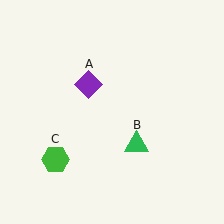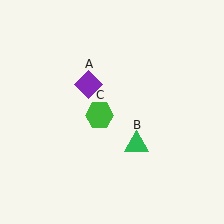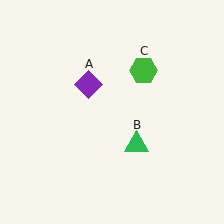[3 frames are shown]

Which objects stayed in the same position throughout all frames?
Purple diamond (object A) and green triangle (object B) remained stationary.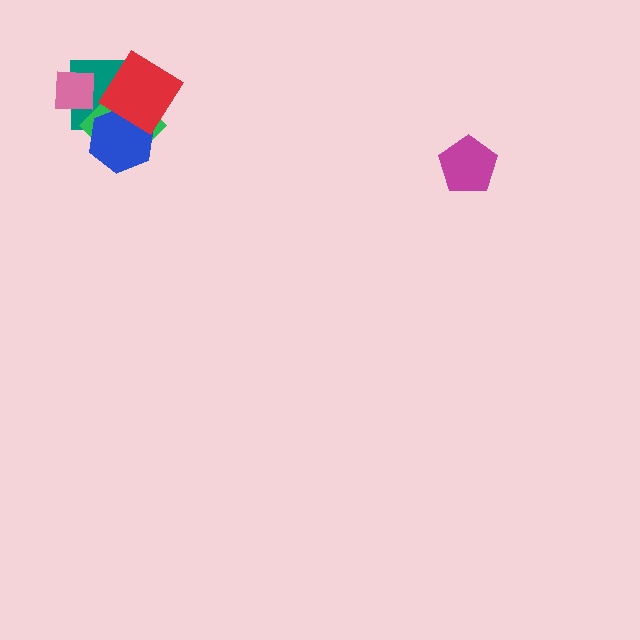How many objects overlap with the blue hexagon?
3 objects overlap with the blue hexagon.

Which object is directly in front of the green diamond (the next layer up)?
The blue hexagon is directly in front of the green diamond.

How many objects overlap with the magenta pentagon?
0 objects overlap with the magenta pentagon.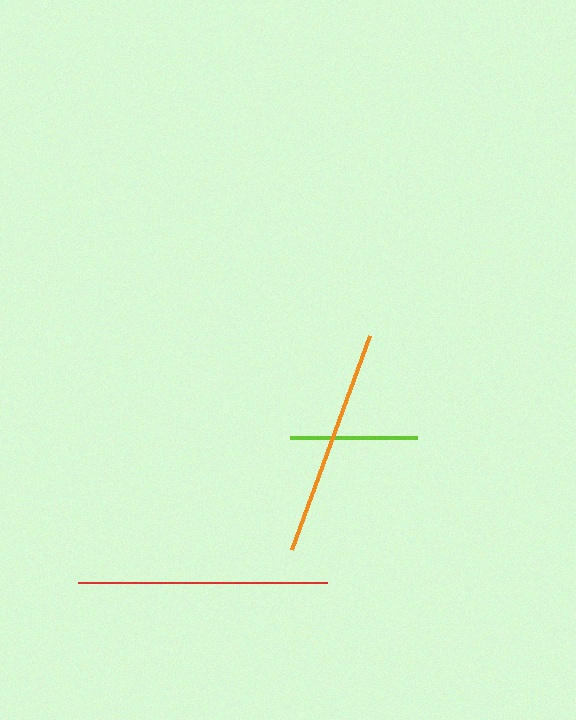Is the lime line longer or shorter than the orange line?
The orange line is longer than the lime line.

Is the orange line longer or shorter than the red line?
The red line is longer than the orange line.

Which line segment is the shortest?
The lime line is the shortest at approximately 127 pixels.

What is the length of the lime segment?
The lime segment is approximately 127 pixels long.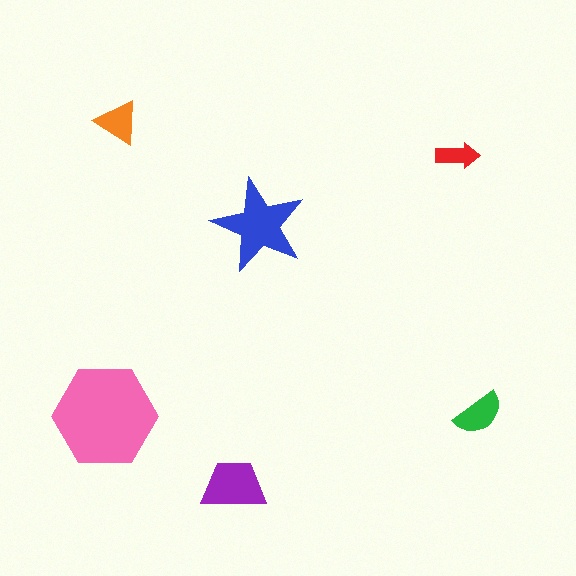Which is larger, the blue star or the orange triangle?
The blue star.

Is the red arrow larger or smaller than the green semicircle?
Smaller.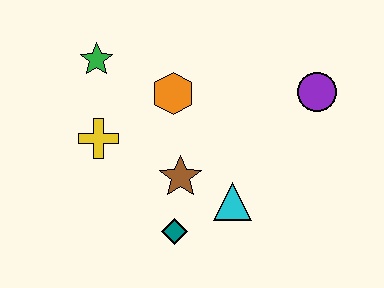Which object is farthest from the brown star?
The purple circle is farthest from the brown star.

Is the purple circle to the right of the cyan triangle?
Yes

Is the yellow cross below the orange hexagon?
Yes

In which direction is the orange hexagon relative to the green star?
The orange hexagon is to the right of the green star.